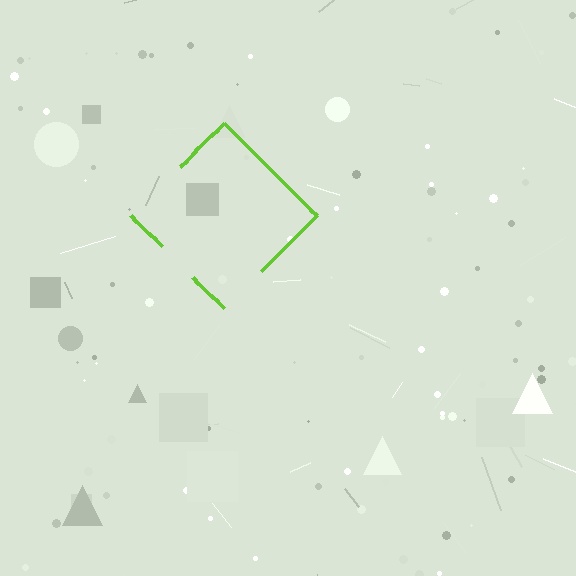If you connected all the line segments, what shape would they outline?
They would outline a diamond.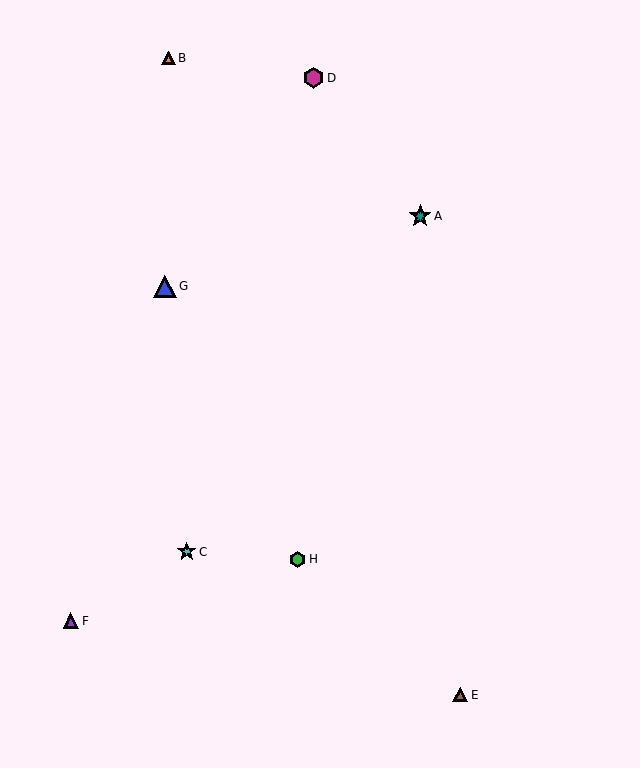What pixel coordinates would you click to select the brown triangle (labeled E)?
Click at (460, 695) to select the brown triangle E.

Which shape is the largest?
The teal star (labeled A) is the largest.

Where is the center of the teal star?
The center of the teal star is at (420, 216).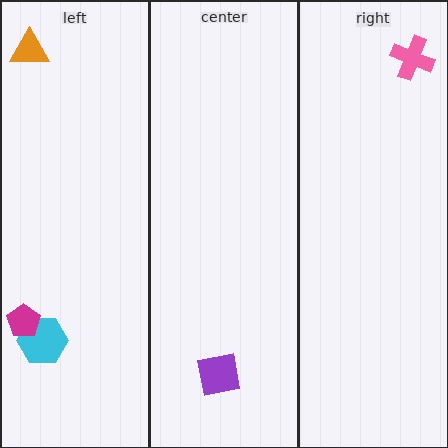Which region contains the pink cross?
The right region.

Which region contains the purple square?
The center region.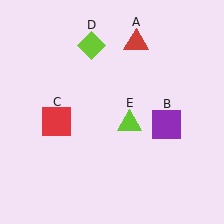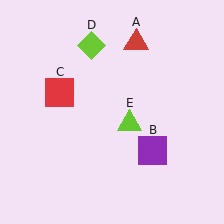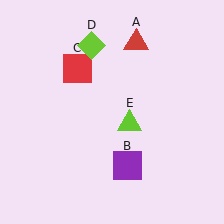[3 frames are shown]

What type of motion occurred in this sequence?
The purple square (object B), red square (object C) rotated clockwise around the center of the scene.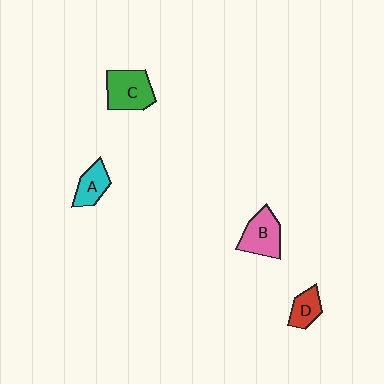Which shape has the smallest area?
Shape D (red).